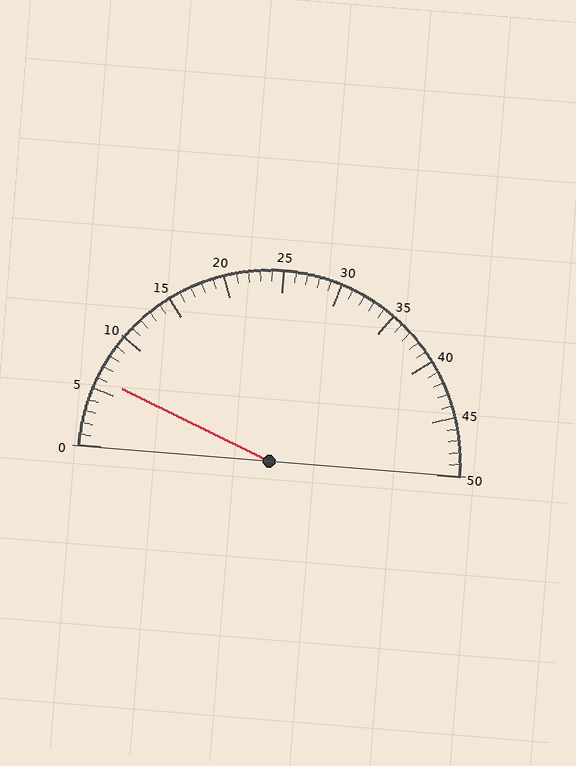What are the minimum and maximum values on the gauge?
The gauge ranges from 0 to 50.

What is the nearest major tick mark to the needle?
The nearest major tick mark is 5.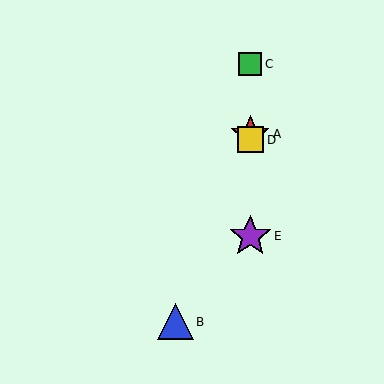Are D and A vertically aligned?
Yes, both are at x≈250.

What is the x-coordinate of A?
Object A is at x≈250.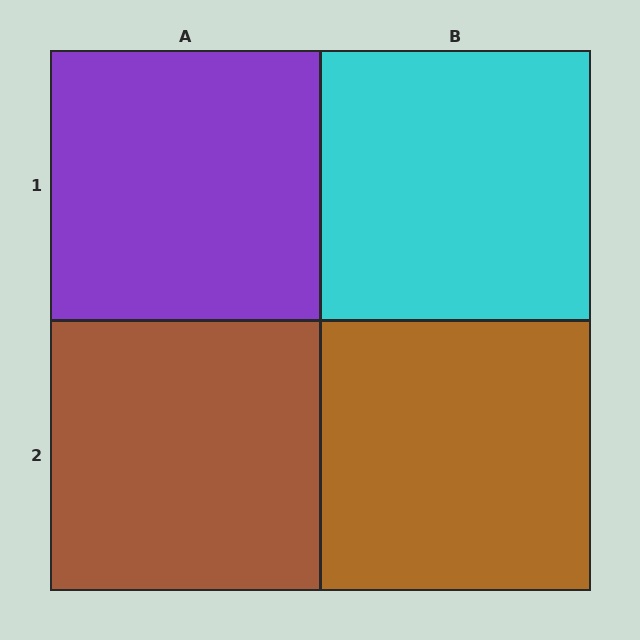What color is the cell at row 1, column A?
Purple.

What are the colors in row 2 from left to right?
Brown, brown.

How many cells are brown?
2 cells are brown.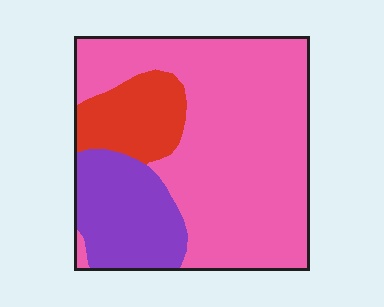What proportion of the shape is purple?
Purple takes up about one fifth (1/5) of the shape.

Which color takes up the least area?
Red, at roughly 15%.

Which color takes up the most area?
Pink, at roughly 65%.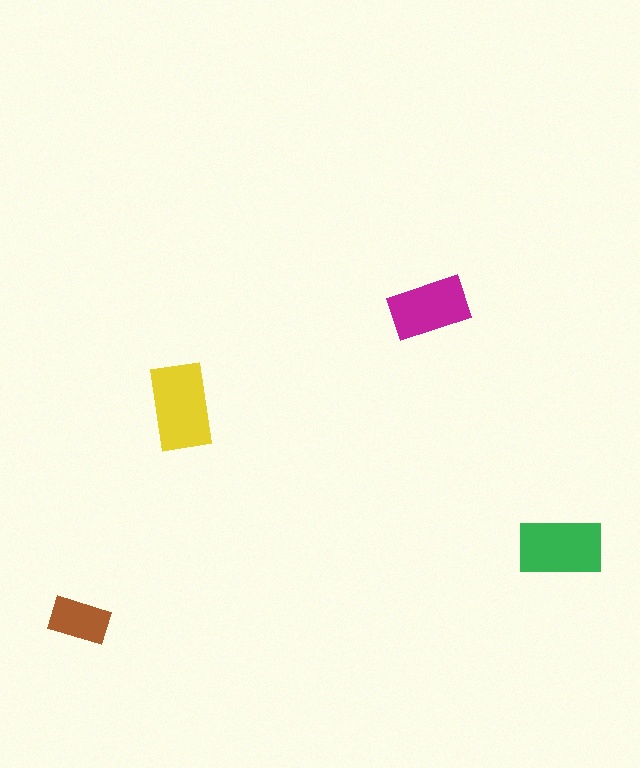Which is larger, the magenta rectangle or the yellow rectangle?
The yellow one.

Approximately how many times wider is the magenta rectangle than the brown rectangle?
About 1.5 times wider.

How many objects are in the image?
There are 4 objects in the image.